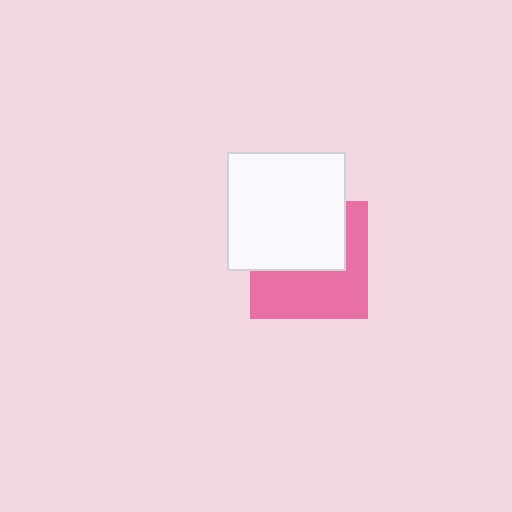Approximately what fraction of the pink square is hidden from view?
Roughly 48% of the pink square is hidden behind the white square.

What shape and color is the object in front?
The object in front is a white square.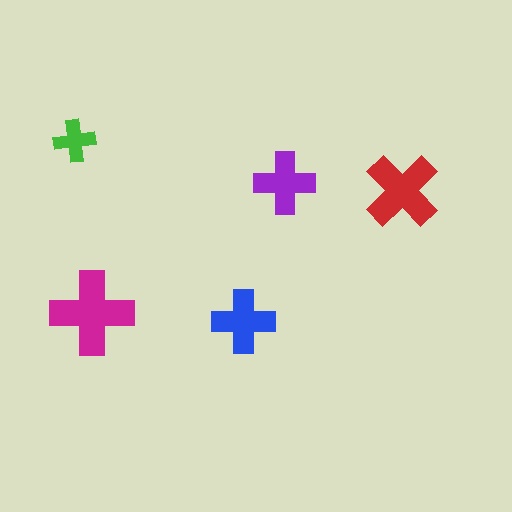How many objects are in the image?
There are 5 objects in the image.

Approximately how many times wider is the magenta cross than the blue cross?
About 1.5 times wider.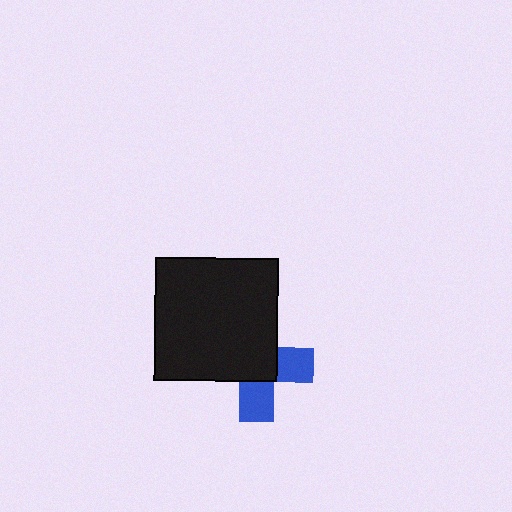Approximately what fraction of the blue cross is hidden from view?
Roughly 61% of the blue cross is hidden behind the black square.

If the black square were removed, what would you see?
You would see the complete blue cross.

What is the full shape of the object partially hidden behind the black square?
The partially hidden object is a blue cross.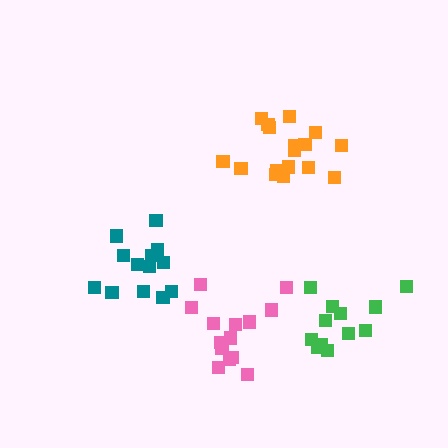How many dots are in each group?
Group 1: 13 dots, Group 2: 17 dots, Group 3: 12 dots, Group 4: 14 dots (56 total).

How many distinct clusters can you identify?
There are 4 distinct clusters.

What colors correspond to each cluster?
The clusters are colored: teal, orange, green, pink.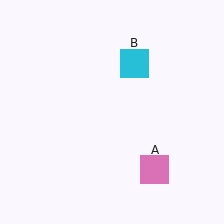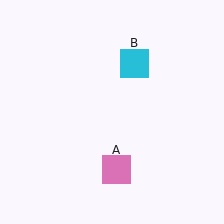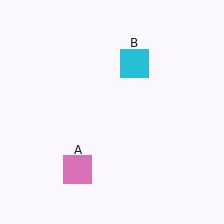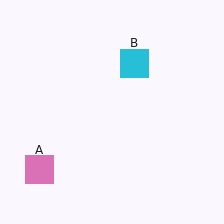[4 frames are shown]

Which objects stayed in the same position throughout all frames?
Cyan square (object B) remained stationary.